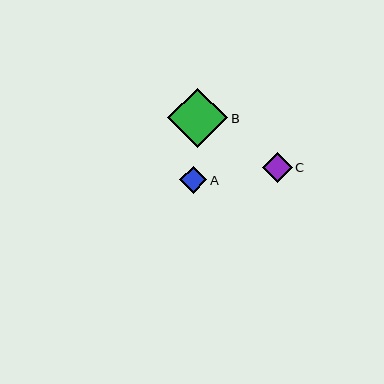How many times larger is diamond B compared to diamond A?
Diamond B is approximately 2.2 times the size of diamond A.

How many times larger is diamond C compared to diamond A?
Diamond C is approximately 1.1 times the size of diamond A.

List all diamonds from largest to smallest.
From largest to smallest: B, C, A.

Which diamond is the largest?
Diamond B is the largest with a size of approximately 60 pixels.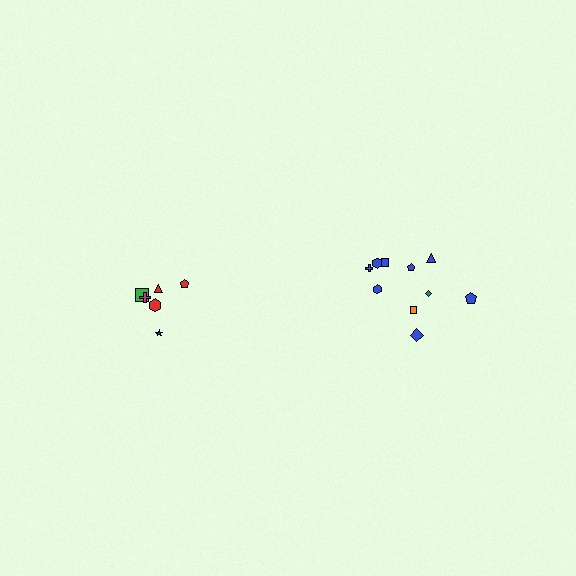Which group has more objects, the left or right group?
The right group.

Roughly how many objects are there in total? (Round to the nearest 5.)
Roughly 15 objects in total.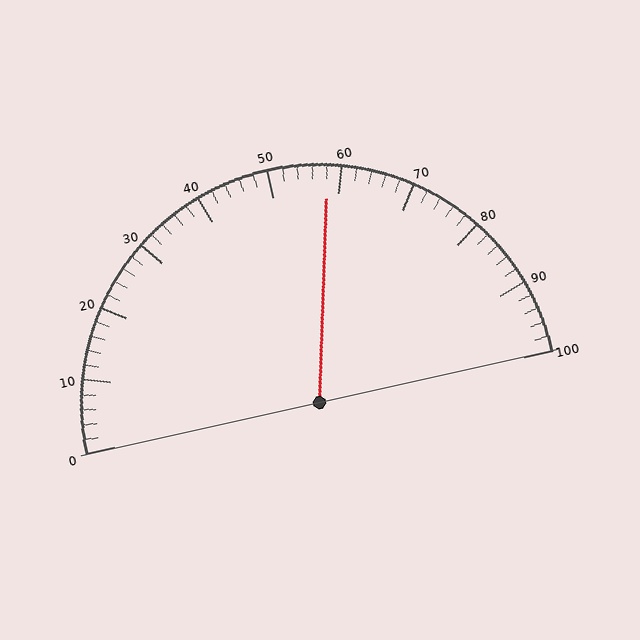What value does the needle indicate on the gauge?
The needle indicates approximately 58.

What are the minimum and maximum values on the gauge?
The gauge ranges from 0 to 100.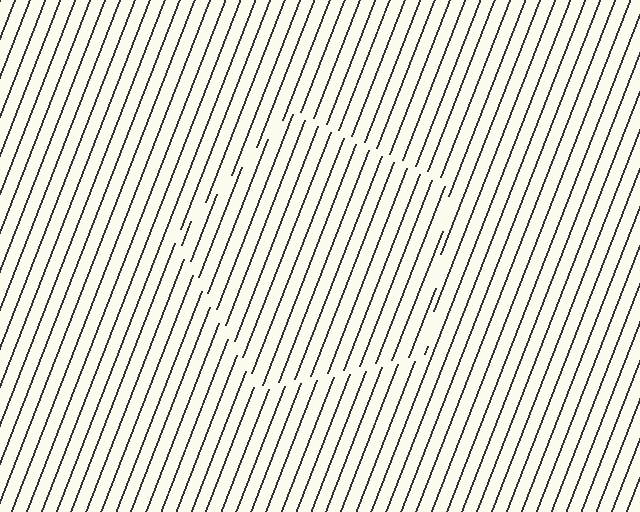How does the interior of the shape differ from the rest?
The interior of the shape contains the same grating, shifted by half a period — the contour is defined by the phase discontinuity where line-ends from the inner and outer gratings abut.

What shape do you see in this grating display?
An illusory pentagon. The interior of the shape contains the same grating, shifted by half a period — the contour is defined by the phase discontinuity where line-ends from the inner and outer gratings abut.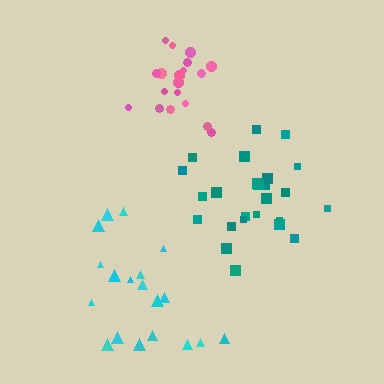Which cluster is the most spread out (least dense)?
Cyan.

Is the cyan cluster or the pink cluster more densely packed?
Pink.